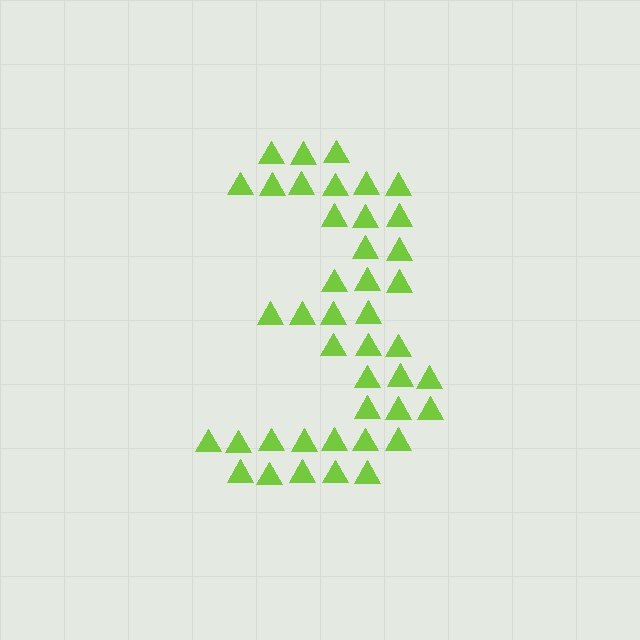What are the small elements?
The small elements are triangles.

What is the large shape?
The large shape is the digit 3.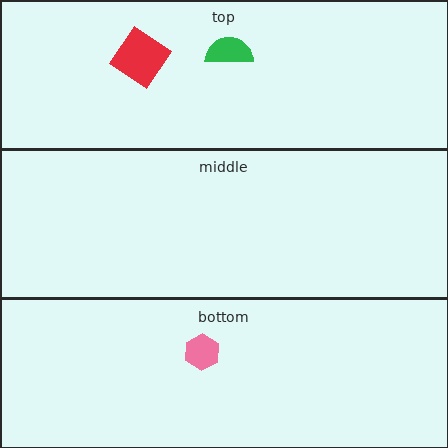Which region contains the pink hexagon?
The bottom region.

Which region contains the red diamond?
The top region.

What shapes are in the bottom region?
The pink hexagon.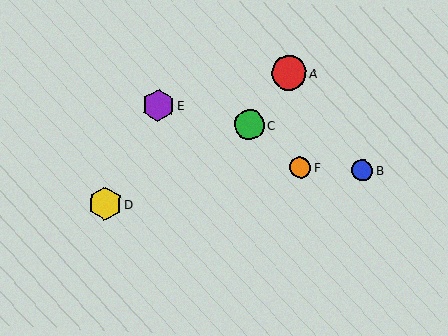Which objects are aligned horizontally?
Objects B, F are aligned horizontally.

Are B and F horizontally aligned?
Yes, both are at y≈170.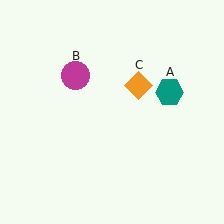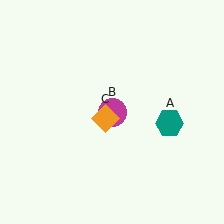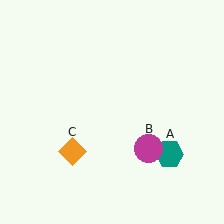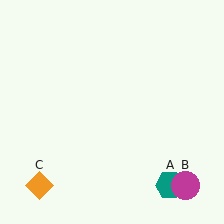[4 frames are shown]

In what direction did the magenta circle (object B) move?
The magenta circle (object B) moved down and to the right.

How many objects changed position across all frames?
3 objects changed position: teal hexagon (object A), magenta circle (object B), orange diamond (object C).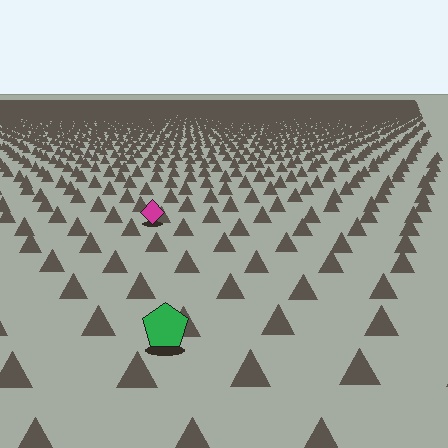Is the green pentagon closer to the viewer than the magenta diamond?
Yes. The green pentagon is closer — you can tell from the texture gradient: the ground texture is coarser near it.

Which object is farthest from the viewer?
The magenta diamond is farthest from the viewer. It appears smaller and the ground texture around it is denser.